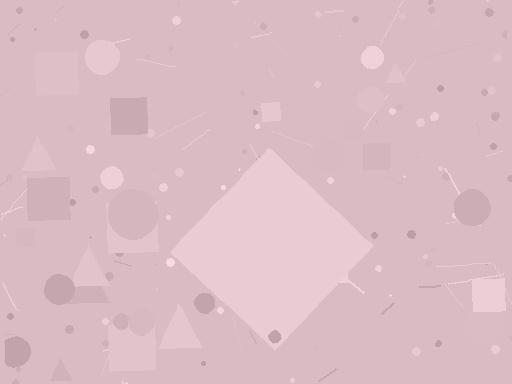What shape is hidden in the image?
A diamond is hidden in the image.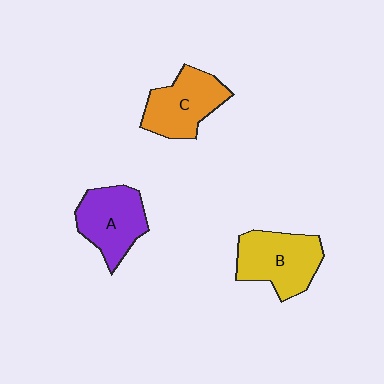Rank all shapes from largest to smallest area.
From largest to smallest: B (yellow), A (purple), C (orange).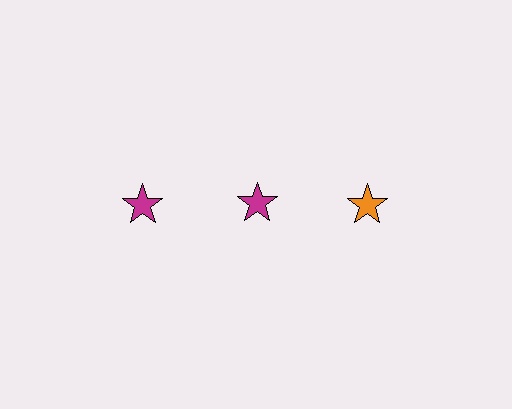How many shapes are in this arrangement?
There are 3 shapes arranged in a grid pattern.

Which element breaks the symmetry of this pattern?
The orange star in the top row, center column breaks the symmetry. All other shapes are magenta stars.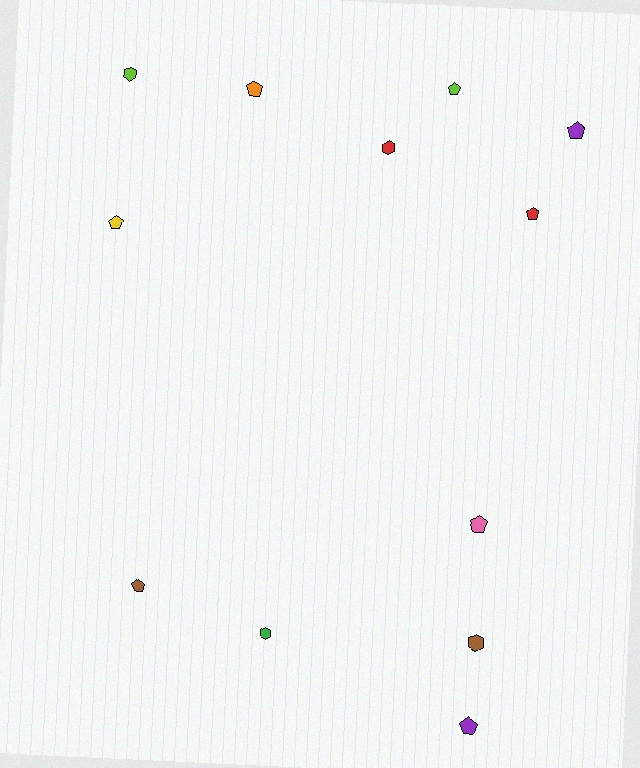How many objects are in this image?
There are 12 objects.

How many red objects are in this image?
There are 2 red objects.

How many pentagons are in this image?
There are 8 pentagons.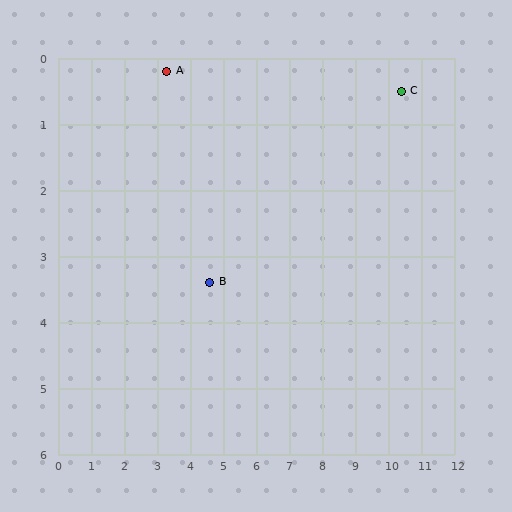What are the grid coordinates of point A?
Point A is at approximately (3.3, 0.2).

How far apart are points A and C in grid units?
Points A and C are about 7.1 grid units apart.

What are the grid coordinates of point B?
Point B is at approximately (4.6, 3.4).